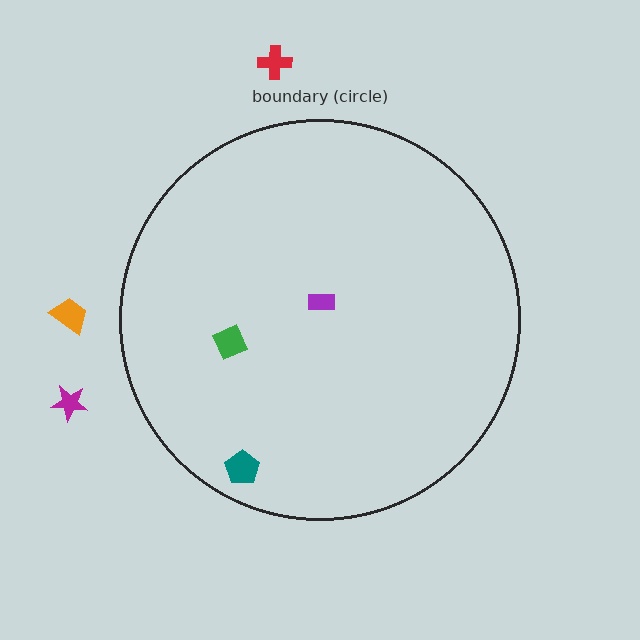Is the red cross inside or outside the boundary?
Outside.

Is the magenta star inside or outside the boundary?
Outside.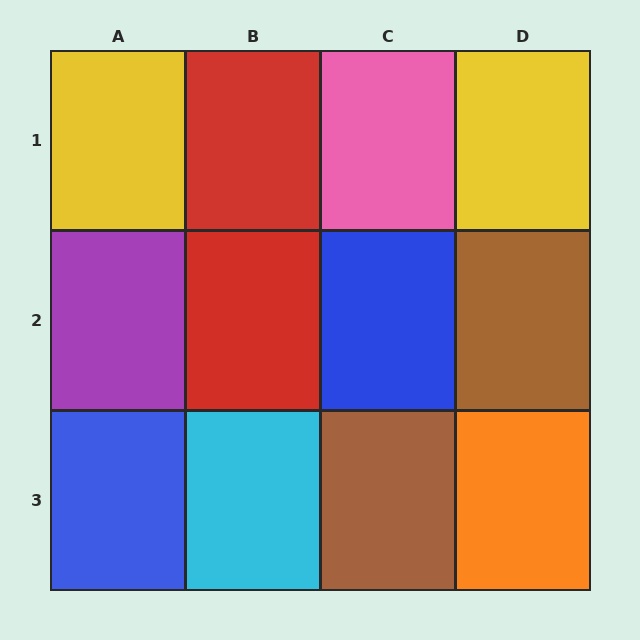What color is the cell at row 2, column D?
Brown.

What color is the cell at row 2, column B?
Red.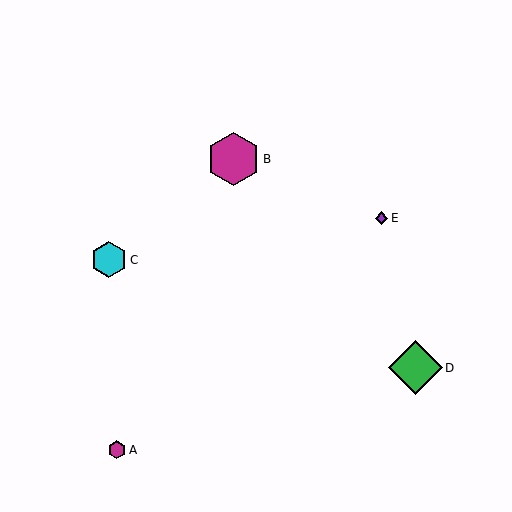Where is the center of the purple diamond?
The center of the purple diamond is at (382, 218).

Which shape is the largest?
The green diamond (labeled D) is the largest.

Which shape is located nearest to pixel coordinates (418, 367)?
The green diamond (labeled D) at (415, 368) is nearest to that location.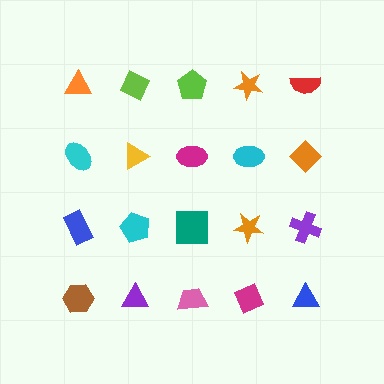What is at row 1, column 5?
A red semicircle.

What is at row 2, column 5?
An orange diamond.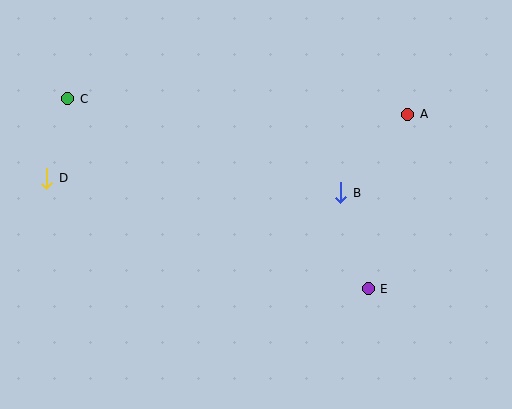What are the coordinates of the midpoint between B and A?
The midpoint between B and A is at (374, 154).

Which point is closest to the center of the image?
Point B at (341, 193) is closest to the center.